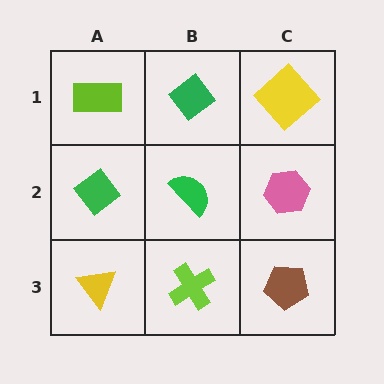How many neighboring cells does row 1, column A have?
2.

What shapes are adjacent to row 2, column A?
A lime rectangle (row 1, column A), a yellow triangle (row 3, column A), a green semicircle (row 2, column B).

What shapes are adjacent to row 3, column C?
A pink hexagon (row 2, column C), a lime cross (row 3, column B).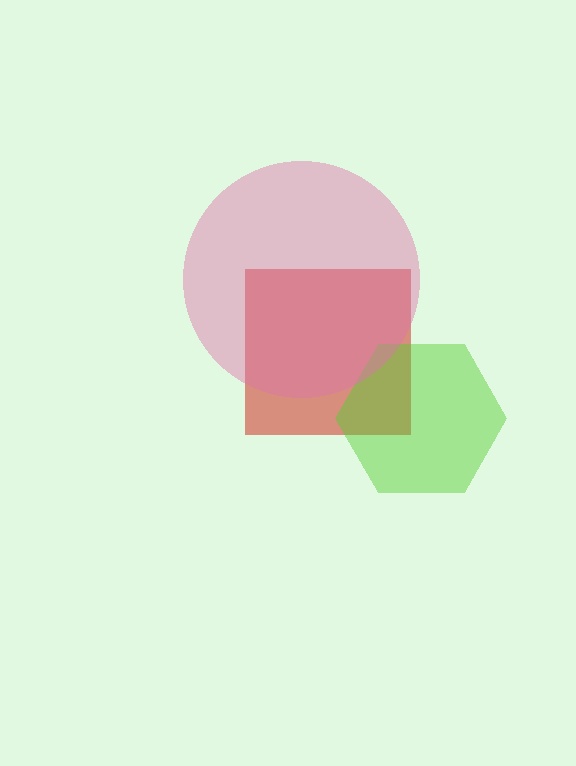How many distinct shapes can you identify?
There are 3 distinct shapes: a red square, a lime hexagon, a pink circle.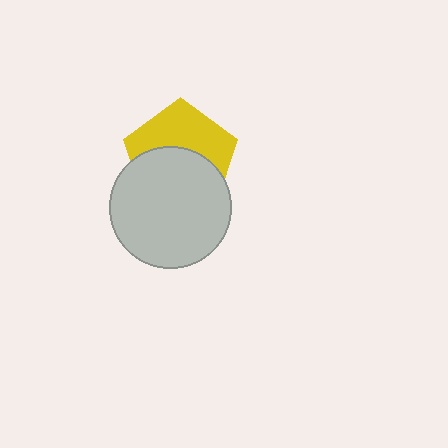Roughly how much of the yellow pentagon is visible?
About half of it is visible (roughly 47%).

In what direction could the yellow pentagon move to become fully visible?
The yellow pentagon could move up. That would shift it out from behind the light gray circle entirely.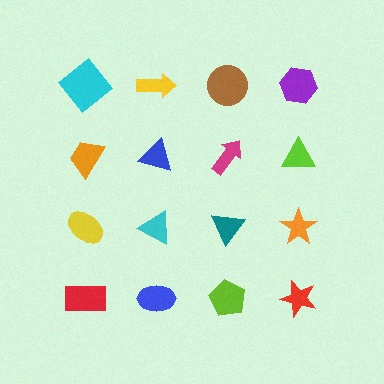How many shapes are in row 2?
4 shapes.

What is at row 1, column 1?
A cyan diamond.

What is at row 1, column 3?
A brown circle.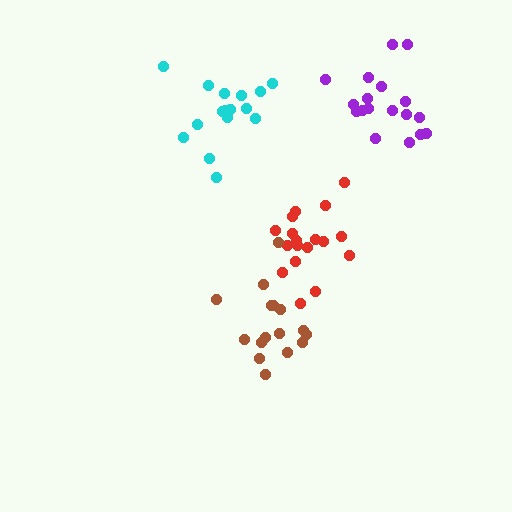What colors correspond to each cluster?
The clusters are colored: red, cyan, purple, brown.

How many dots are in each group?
Group 1: 18 dots, Group 2: 16 dots, Group 3: 18 dots, Group 4: 16 dots (68 total).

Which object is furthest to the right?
The purple cluster is rightmost.